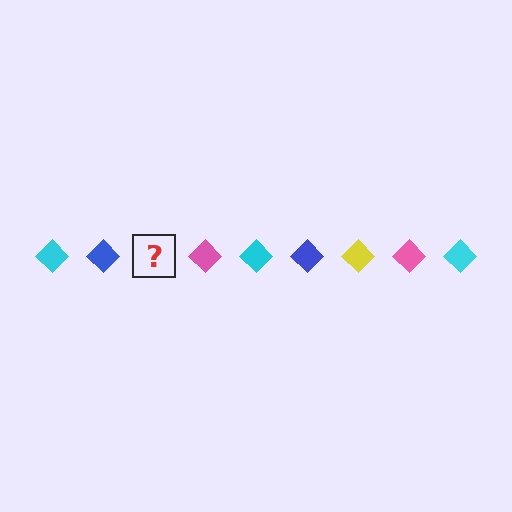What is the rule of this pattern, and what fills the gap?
The rule is that the pattern cycles through cyan, blue, yellow, pink diamonds. The gap should be filled with a yellow diamond.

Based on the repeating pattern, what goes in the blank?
The blank should be a yellow diamond.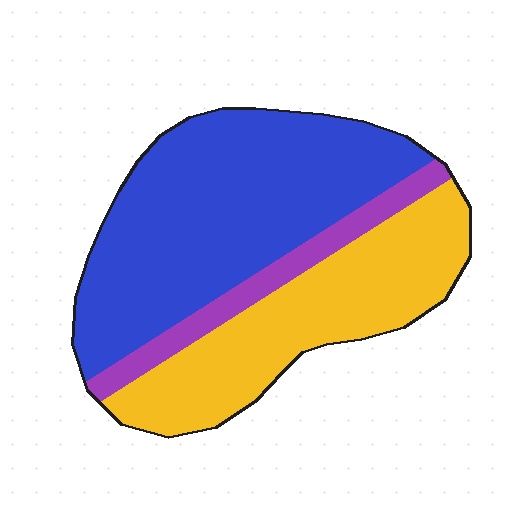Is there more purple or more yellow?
Yellow.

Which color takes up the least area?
Purple, at roughly 10%.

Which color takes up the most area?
Blue, at roughly 55%.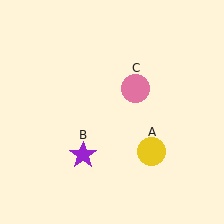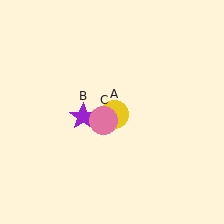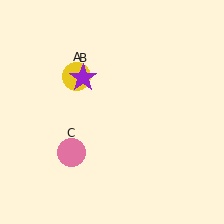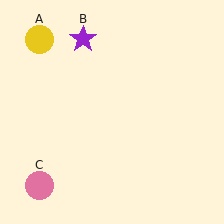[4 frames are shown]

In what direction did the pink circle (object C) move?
The pink circle (object C) moved down and to the left.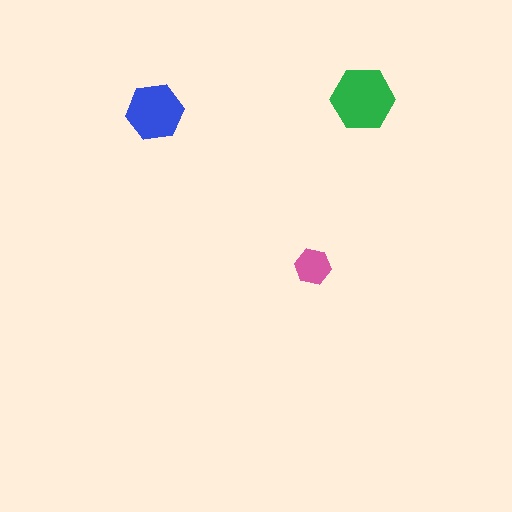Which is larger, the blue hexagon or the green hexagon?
The green one.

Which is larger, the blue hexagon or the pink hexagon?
The blue one.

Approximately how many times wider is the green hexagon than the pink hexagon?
About 2 times wider.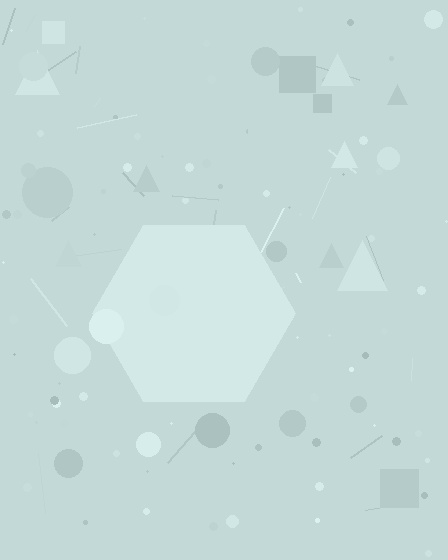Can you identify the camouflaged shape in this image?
The camouflaged shape is a hexagon.